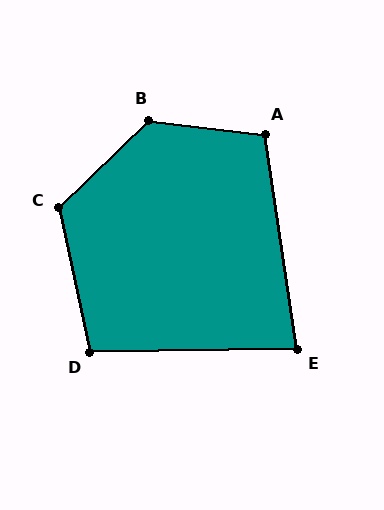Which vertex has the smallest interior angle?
E, at approximately 83 degrees.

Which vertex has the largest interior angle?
B, at approximately 129 degrees.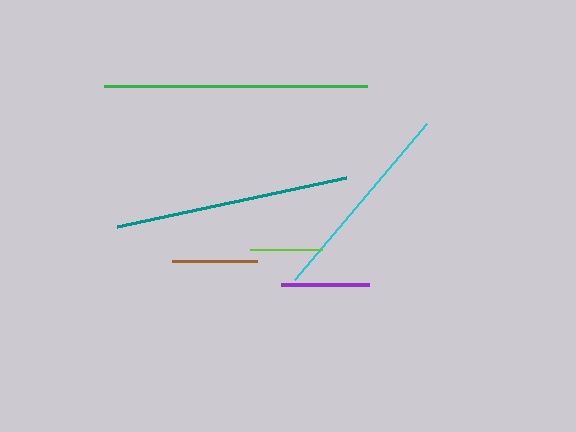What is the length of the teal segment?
The teal segment is approximately 234 pixels long.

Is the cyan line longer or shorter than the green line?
The green line is longer than the cyan line.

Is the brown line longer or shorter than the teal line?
The teal line is longer than the brown line.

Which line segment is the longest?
The green line is the longest at approximately 263 pixels.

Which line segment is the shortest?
The lime line is the shortest at approximately 72 pixels.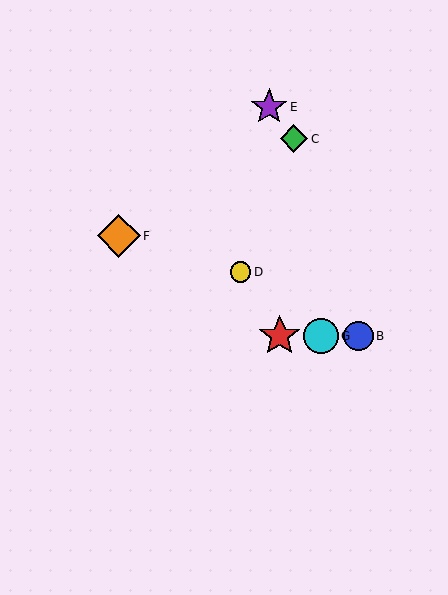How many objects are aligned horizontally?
3 objects (A, B, G) are aligned horizontally.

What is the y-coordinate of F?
Object F is at y≈236.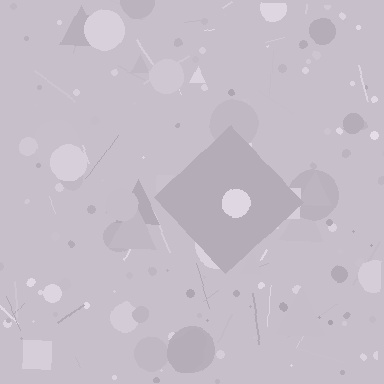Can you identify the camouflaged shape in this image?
The camouflaged shape is a diamond.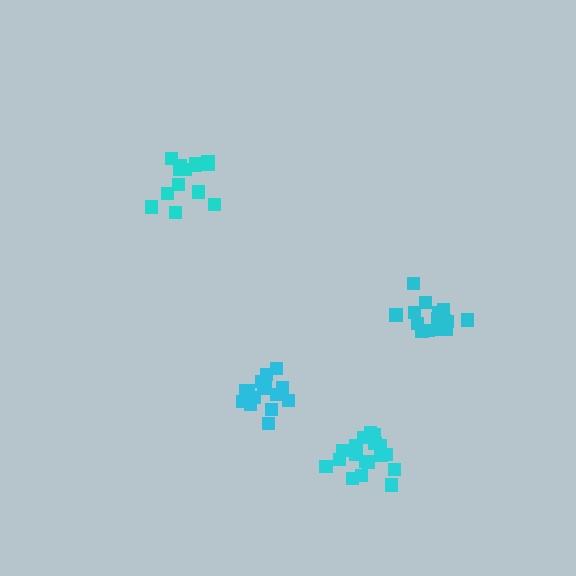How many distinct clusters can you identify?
There are 4 distinct clusters.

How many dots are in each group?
Group 1: 15 dots, Group 2: 14 dots, Group 3: 15 dots, Group 4: 18 dots (62 total).